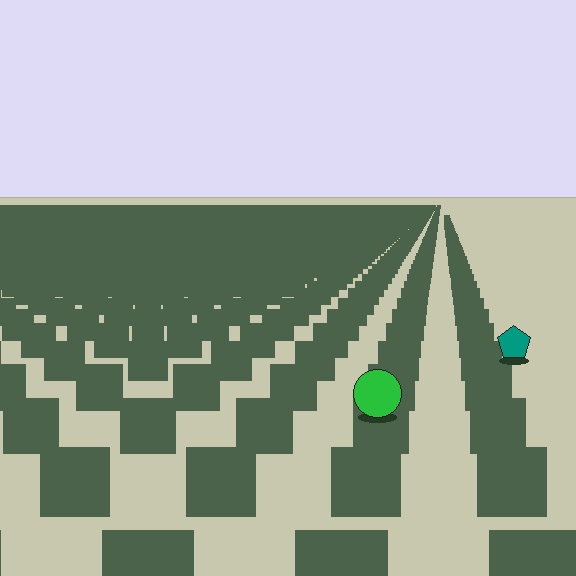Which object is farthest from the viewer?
The teal pentagon is farthest from the viewer. It appears smaller and the ground texture around it is denser.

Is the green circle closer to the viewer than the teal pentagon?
Yes. The green circle is closer — you can tell from the texture gradient: the ground texture is coarser near it.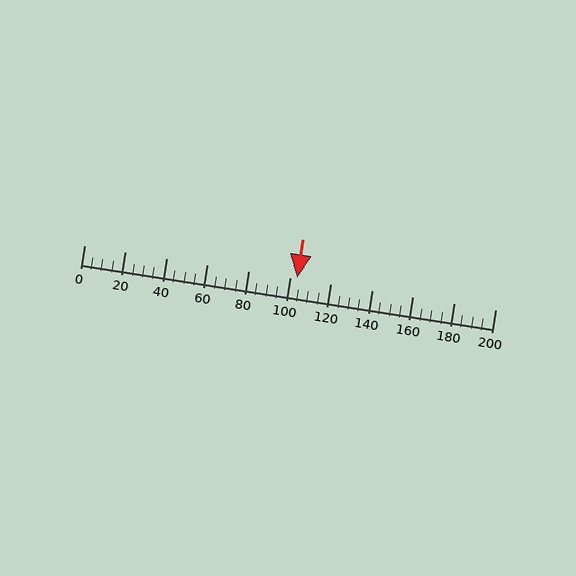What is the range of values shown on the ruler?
The ruler shows values from 0 to 200.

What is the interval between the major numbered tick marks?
The major tick marks are spaced 20 units apart.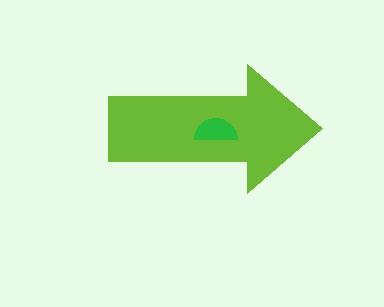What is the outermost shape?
The lime arrow.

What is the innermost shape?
The green semicircle.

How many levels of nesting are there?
2.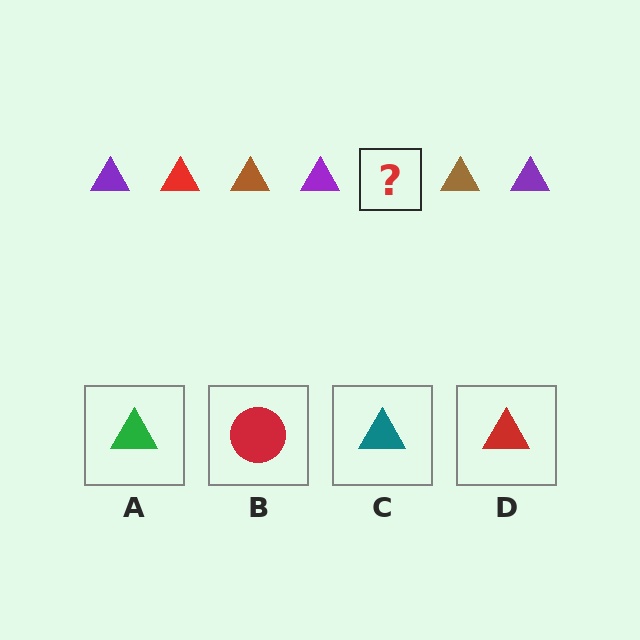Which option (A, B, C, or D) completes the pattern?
D.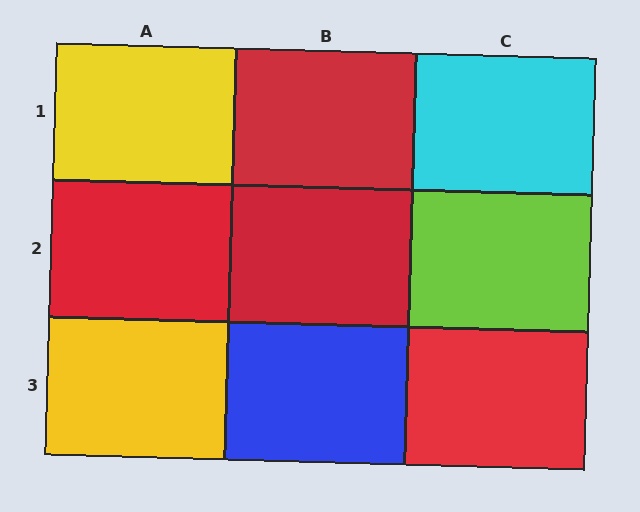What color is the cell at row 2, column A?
Red.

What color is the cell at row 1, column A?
Yellow.